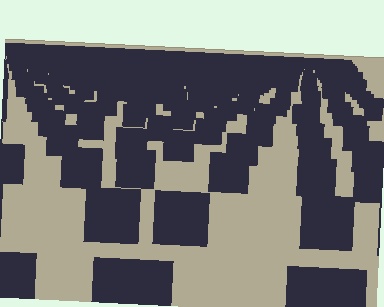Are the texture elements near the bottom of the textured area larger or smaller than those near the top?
Larger. Near the bottom, elements are closer to the viewer and appear at a bigger on-screen size.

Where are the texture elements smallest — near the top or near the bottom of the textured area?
Near the top.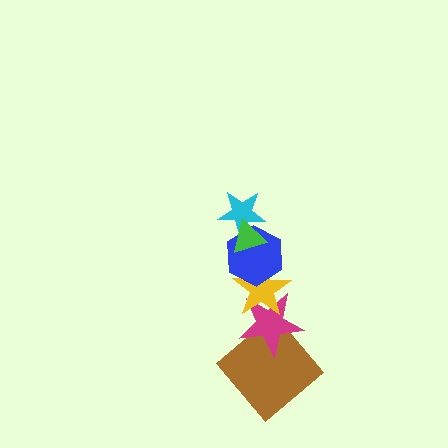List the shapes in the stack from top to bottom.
From top to bottom: the green triangle, the cyan star, the blue hexagon, the yellow star, the magenta star, the brown diamond.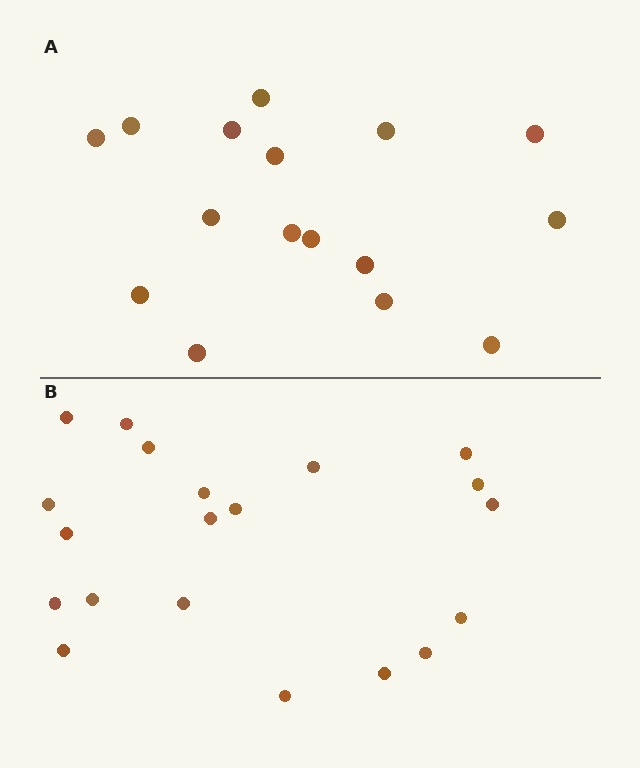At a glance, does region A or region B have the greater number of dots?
Region B (the bottom region) has more dots.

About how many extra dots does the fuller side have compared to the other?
Region B has about 4 more dots than region A.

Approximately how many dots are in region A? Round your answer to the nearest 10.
About 20 dots. (The exact count is 16, which rounds to 20.)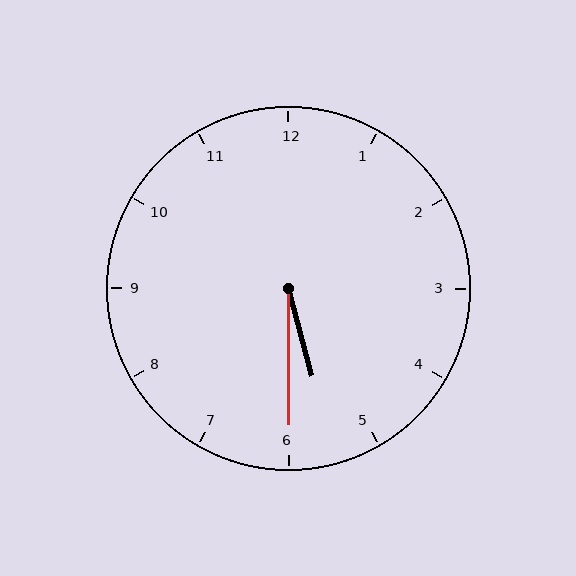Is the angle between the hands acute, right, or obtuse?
It is acute.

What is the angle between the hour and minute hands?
Approximately 15 degrees.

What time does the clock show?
5:30.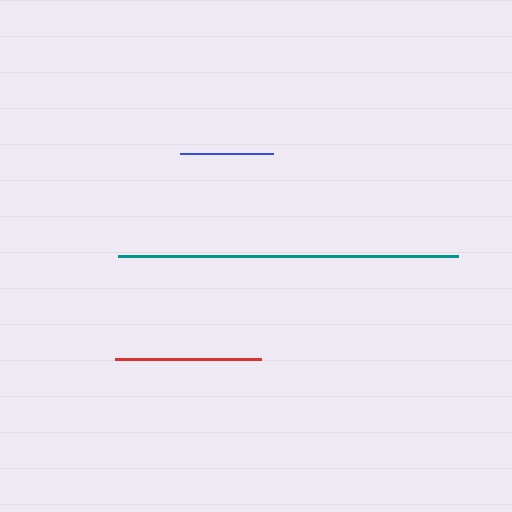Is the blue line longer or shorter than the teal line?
The teal line is longer than the blue line.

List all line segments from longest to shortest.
From longest to shortest: teal, red, blue.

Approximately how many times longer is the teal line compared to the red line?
The teal line is approximately 2.3 times the length of the red line.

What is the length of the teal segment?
The teal segment is approximately 339 pixels long.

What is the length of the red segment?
The red segment is approximately 146 pixels long.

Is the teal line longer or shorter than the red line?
The teal line is longer than the red line.